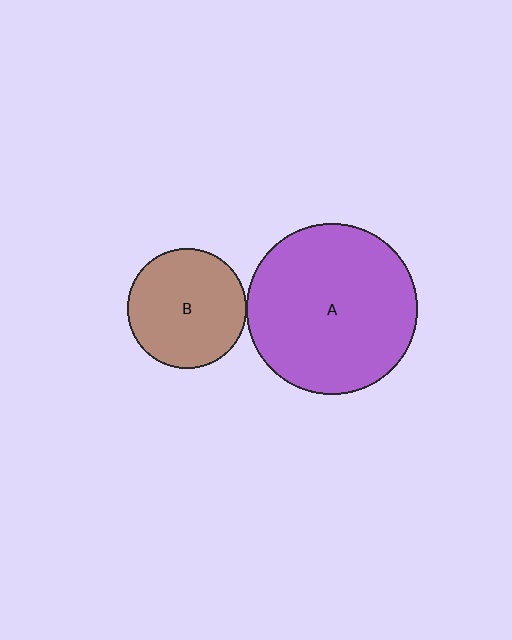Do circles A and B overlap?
Yes.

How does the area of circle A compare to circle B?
Approximately 2.1 times.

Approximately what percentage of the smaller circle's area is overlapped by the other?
Approximately 5%.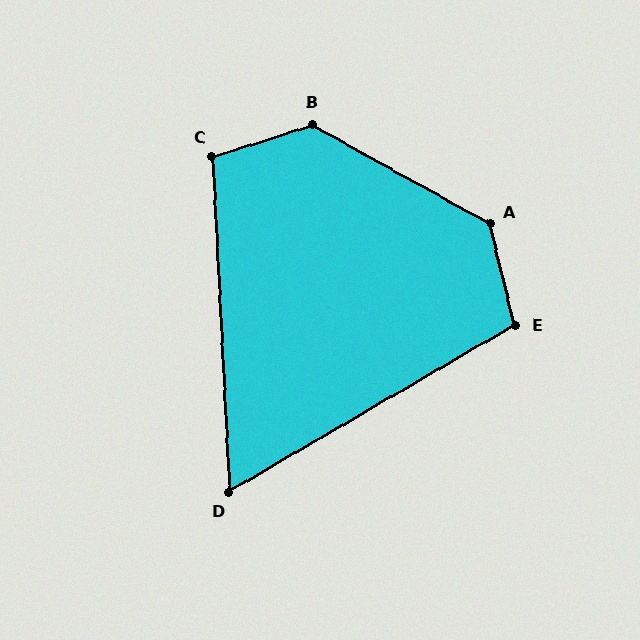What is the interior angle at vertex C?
Approximately 105 degrees (obtuse).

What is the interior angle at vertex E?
Approximately 106 degrees (obtuse).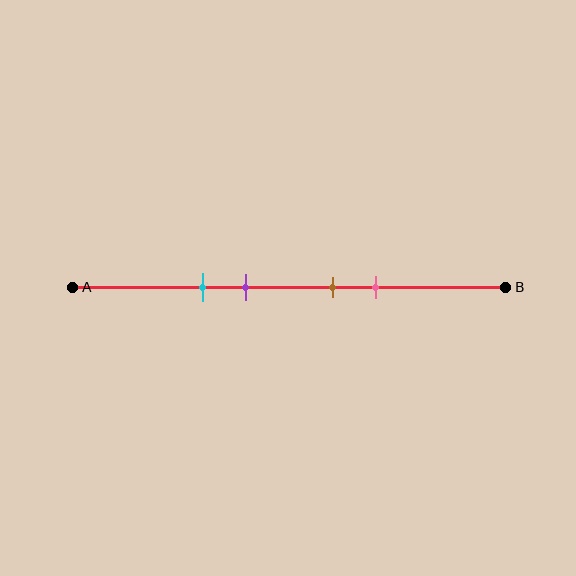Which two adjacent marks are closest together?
The brown and pink marks are the closest adjacent pair.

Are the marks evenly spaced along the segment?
No, the marks are not evenly spaced.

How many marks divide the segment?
There are 4 marks dividing the segment.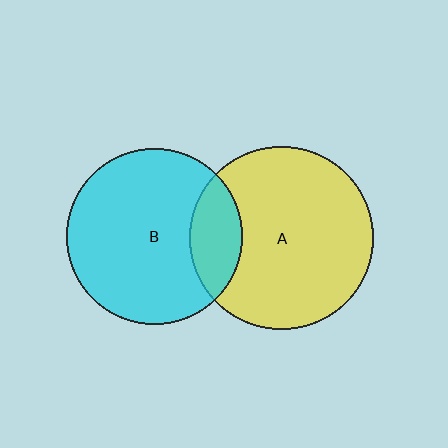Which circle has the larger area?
Circle A (yellow).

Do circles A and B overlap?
Yes.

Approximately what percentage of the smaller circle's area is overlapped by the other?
Approximately 20%.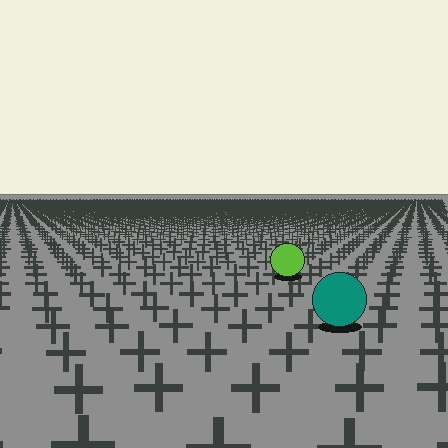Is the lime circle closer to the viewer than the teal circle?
No. The teal circle is closer — you can tell from the texture gradient: the ground texture is coarser near it.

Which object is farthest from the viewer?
The lime circle is farthest from the viewer. It appears smaller and the ground texture around it is denser.